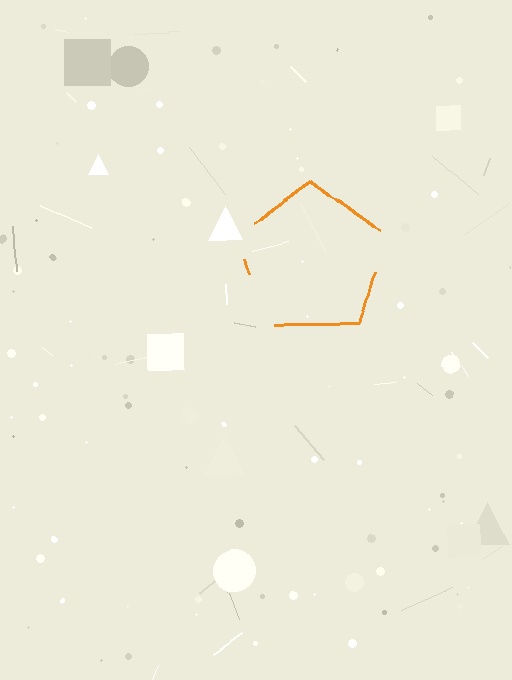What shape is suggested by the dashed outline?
The dashed outline suggests a pentagon.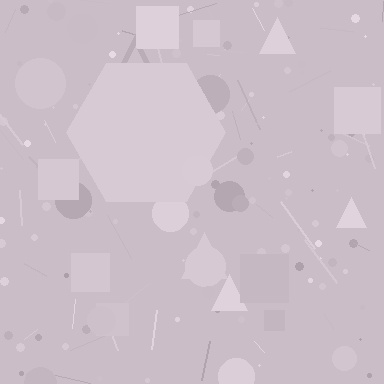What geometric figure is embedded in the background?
A hexagon is embedded in the background.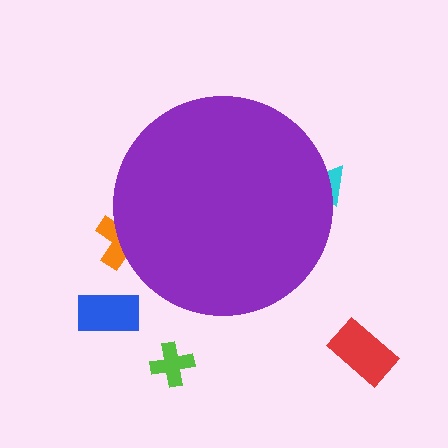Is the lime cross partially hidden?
No, the lime cross is fully visible.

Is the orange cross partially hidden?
Yes, the orange cross is partially hidden behind the purple circle.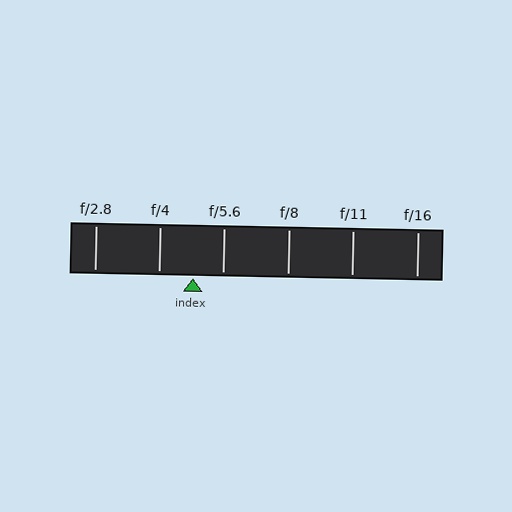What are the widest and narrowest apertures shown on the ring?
The widest aperture shown is f/2.8 and the narrowest is f/16.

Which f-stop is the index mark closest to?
The index mark is closest to f/5.6.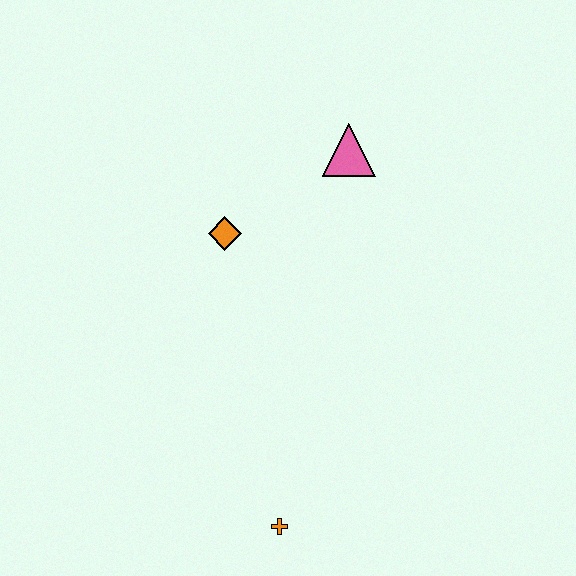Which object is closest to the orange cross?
The orange diamond is closest to the orange cross.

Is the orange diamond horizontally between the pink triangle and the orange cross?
No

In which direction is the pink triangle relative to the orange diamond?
The pink triangle is to the right of the orange diamond.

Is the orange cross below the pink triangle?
Yes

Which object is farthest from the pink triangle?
The orange cross is farthest from the pink triangle.